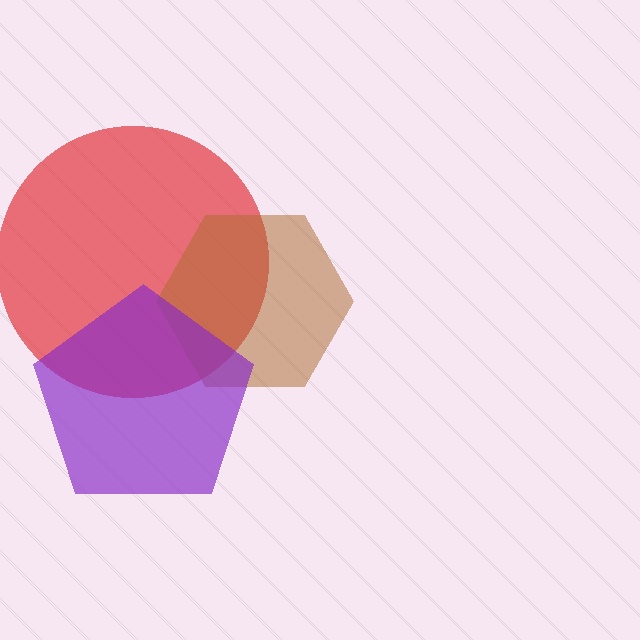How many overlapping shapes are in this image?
There are 3 overlapping shapes in the image.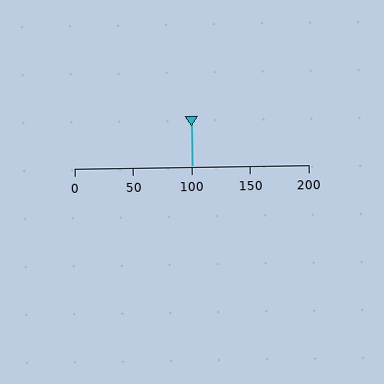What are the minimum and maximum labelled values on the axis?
The axis runs from 0 to 200.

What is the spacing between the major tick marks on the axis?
The major ticks are spaced 50 apart.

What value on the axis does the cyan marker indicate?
The marker indicates approximately 100.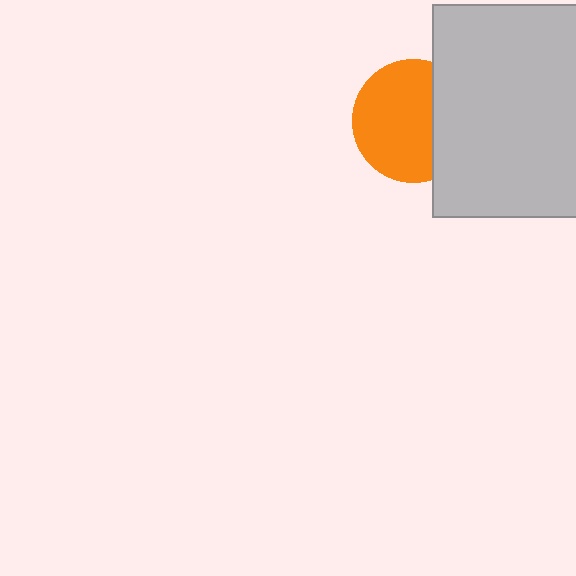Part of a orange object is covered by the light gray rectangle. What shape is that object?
It is a circle.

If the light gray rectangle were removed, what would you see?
You would see the complete orange circle.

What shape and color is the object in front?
The object in front is a light gray rectangle.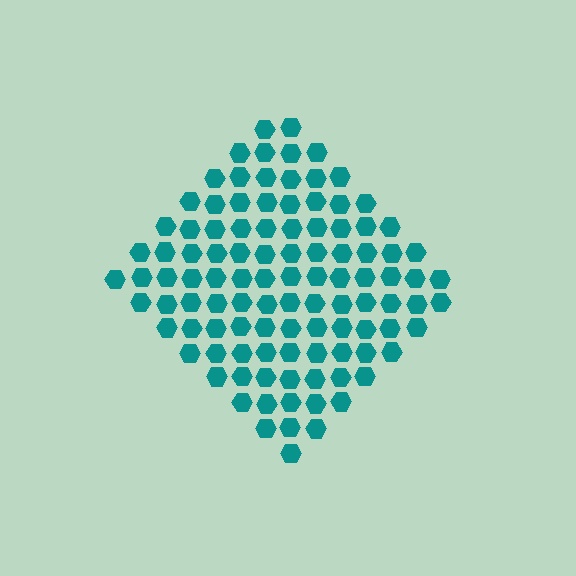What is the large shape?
The large shape is a diamond.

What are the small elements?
The small elements are hexagons.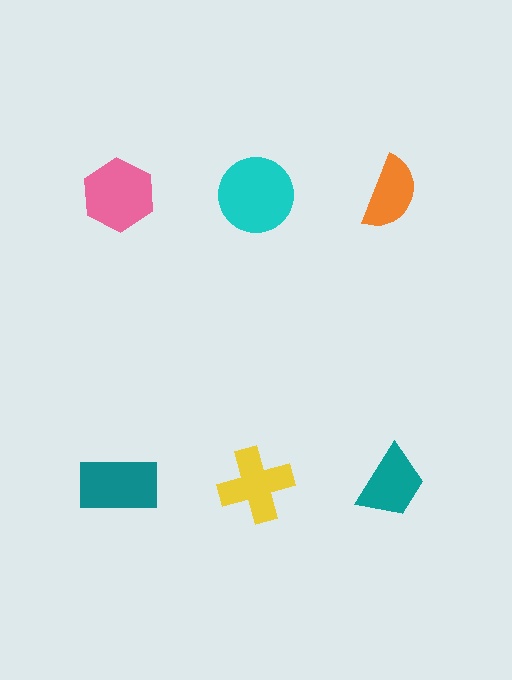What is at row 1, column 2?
A cyan circle.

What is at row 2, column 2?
A yellow cross.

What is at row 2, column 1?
A teal rectangle.